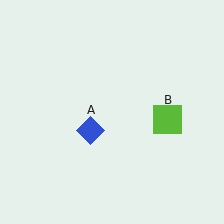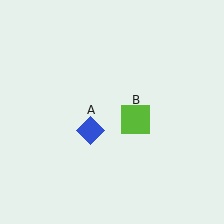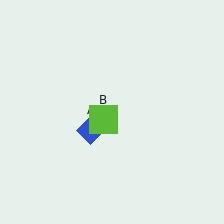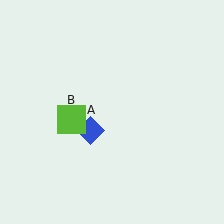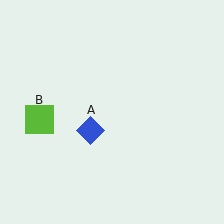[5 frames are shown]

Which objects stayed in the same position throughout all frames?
Blue diamond (object A) remained stationary.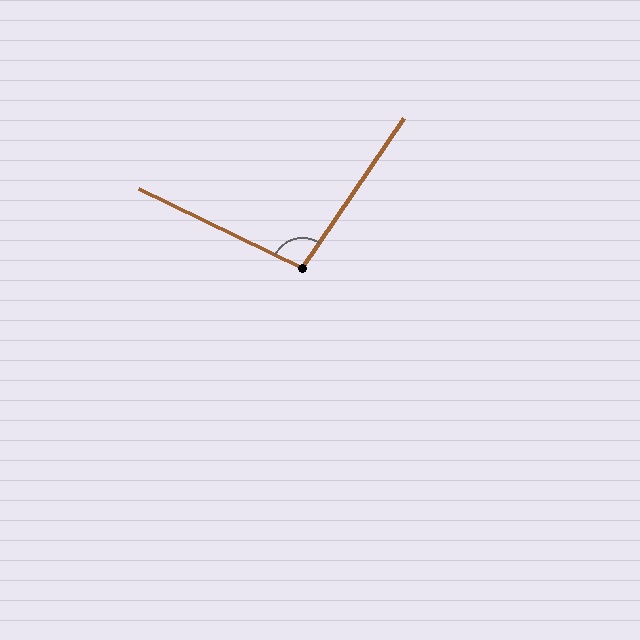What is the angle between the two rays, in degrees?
Approximately 98 degrees.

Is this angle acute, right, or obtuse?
It is obtuse.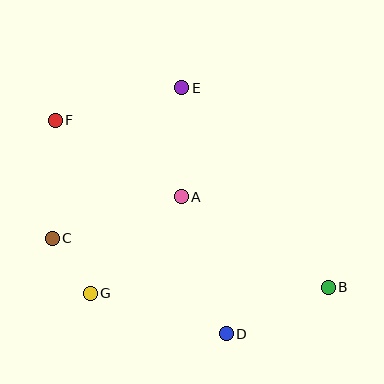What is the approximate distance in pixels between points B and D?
The distance between B and D is approximately 112 pixels.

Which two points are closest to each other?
Points C and G are closest to each other.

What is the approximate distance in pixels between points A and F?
The distance between A and F is approximately 148 pixels.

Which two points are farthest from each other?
Points B and F are farthest from each other.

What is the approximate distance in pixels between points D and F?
The distance between D and F is approximately 273 pixels.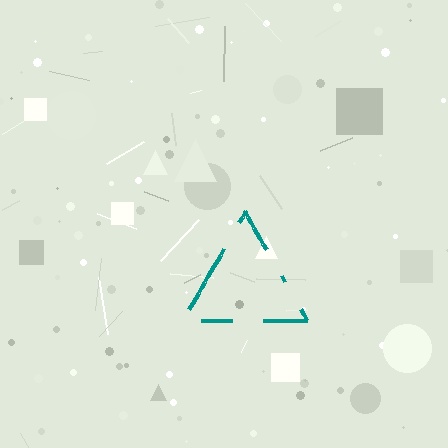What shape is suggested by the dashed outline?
The dashed outline suggests a triangle.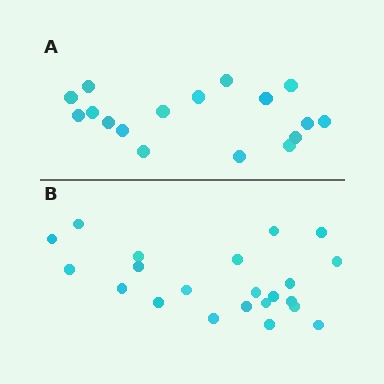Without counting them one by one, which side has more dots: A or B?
Region B (the bottom region) has more dots.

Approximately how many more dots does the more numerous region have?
Region B has about 5 more dots than region A.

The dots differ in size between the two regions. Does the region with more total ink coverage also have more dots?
No. Region A has more total ink coverage because its dots are larger, but region B actually contains more individual dots. Total area can be misleading — the number of items is what matters here.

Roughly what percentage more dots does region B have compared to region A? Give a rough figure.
About 30% more.